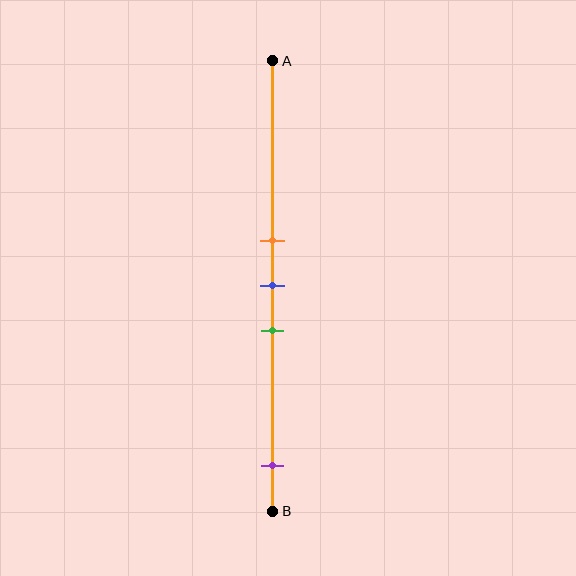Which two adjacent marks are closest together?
The orange and blue marks are the closest adjacent pair.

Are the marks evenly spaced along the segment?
No, the marks are not evenly spaced.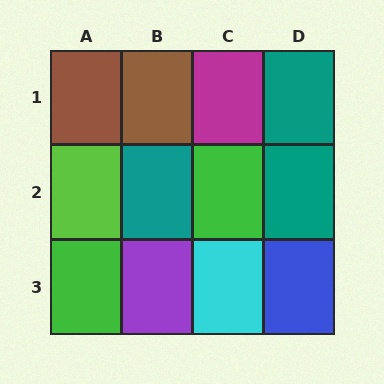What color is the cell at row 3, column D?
Blue.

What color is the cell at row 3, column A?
Green.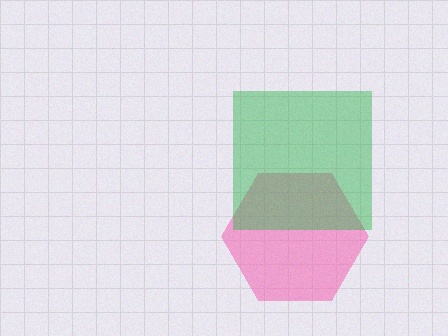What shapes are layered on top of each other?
The layered shapes are: a pink hexagon, a green square.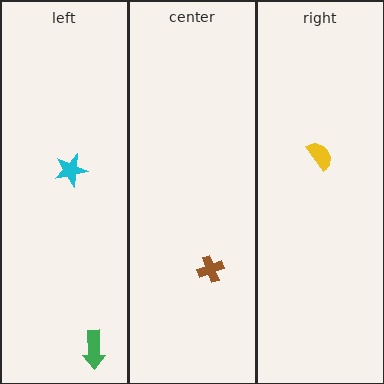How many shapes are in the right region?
1.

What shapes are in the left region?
The green arrow, the cyan star.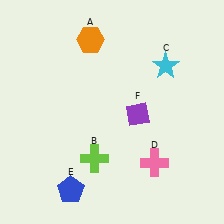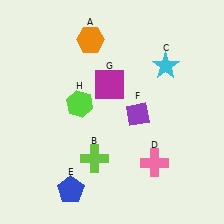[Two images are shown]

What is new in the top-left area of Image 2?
A magenta square (G) was added in the top-left area of Image 2.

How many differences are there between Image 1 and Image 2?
There are 2 differences between the two images.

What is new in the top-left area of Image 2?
A lime hexagon (H) was added in the top-left area of Image 2.